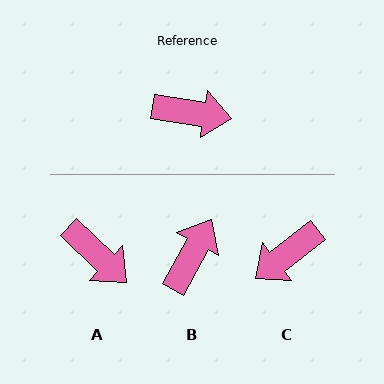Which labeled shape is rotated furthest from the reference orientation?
C, about 133 degrees away.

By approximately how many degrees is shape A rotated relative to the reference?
Approximately 35 degrees clockwise.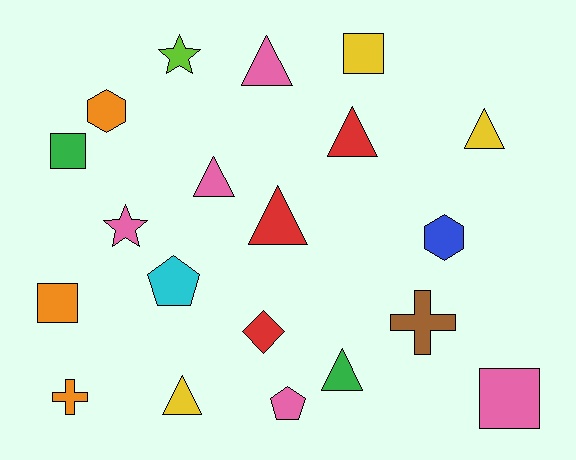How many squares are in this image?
There are 4 squares.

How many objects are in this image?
There are 20 objects.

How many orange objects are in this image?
There are 3 orange objects.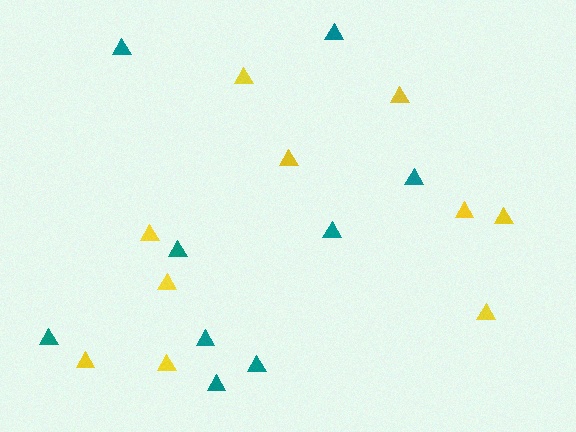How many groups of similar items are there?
There are 2 groups: one group of yellow triangles (10) and one group of teal triangles (9).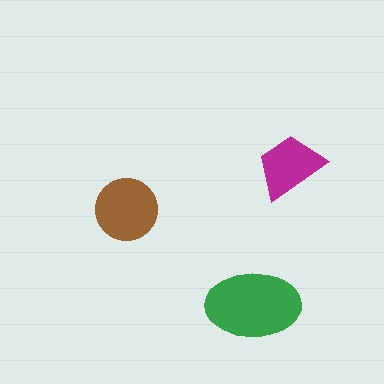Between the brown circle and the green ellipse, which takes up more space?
The green ellipse.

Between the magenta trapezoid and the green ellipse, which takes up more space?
The green ellipse.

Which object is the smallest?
The magenta trapezoid.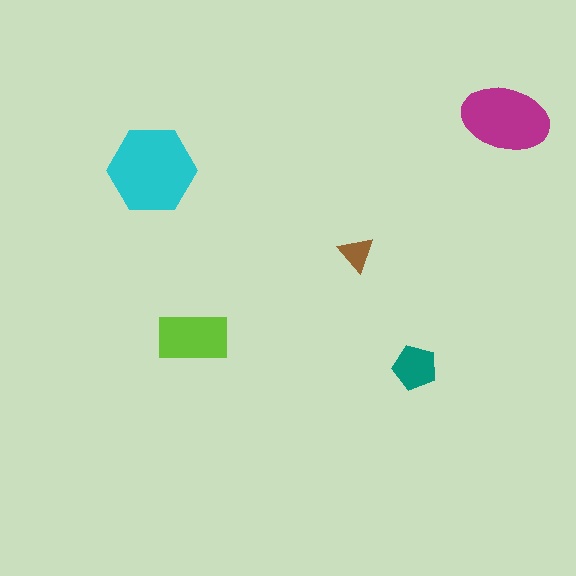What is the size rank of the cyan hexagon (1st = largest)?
1st.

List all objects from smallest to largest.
The brown triangle, the teal pentagon, the lime rectangle, the magenta ellipse, the cyan hexagon.